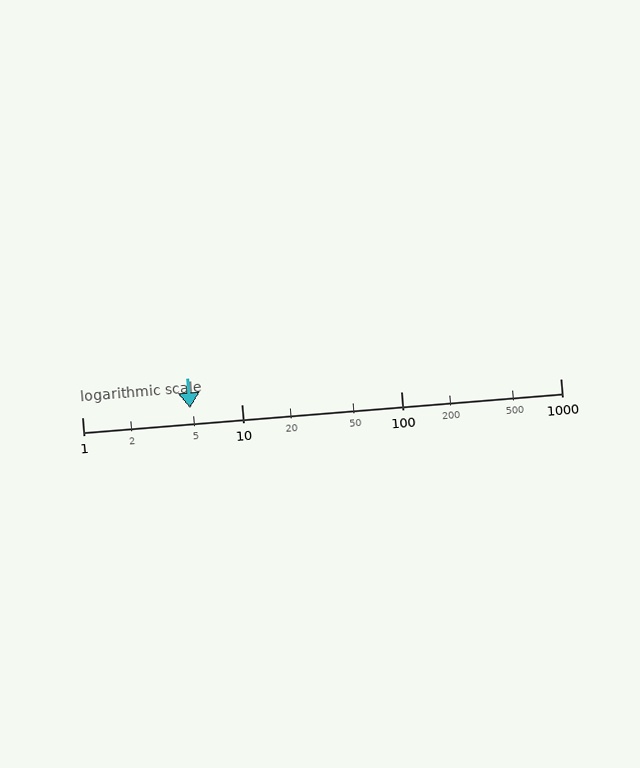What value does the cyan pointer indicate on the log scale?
The pointer indicates approximately 4.8.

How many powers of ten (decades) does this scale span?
The scale spans 3 decades, from 1 to 1000.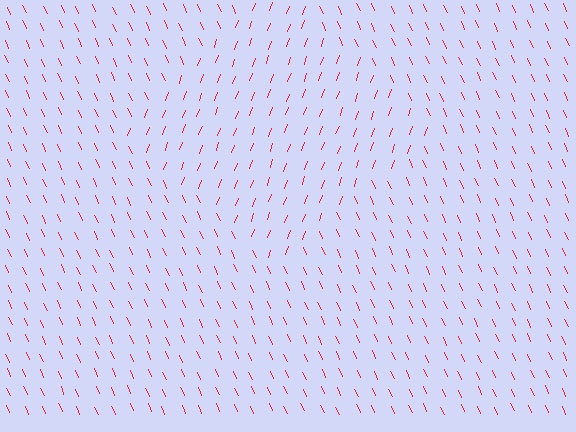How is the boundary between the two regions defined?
The boundary is defined purely by a change in line orientation (approximately 45 degrees difference). All lines are the same color and thickness.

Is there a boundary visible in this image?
Yes, there is a texture boundary formed by a change in line orientation.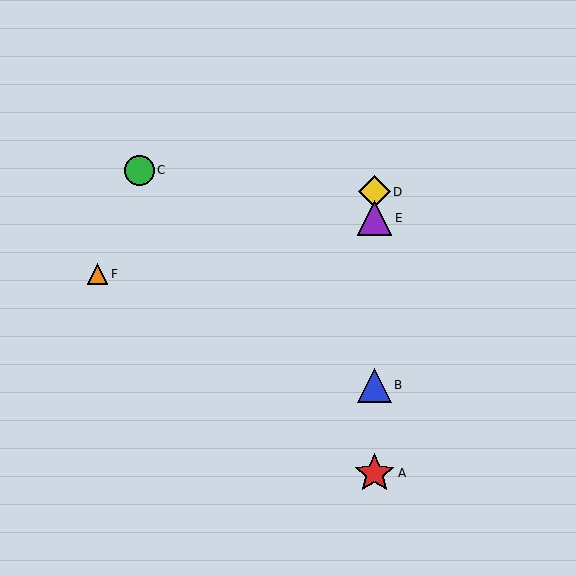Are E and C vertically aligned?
No, E is at x≈374 and C is at x≈139.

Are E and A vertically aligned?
Yes, both are at x≈374.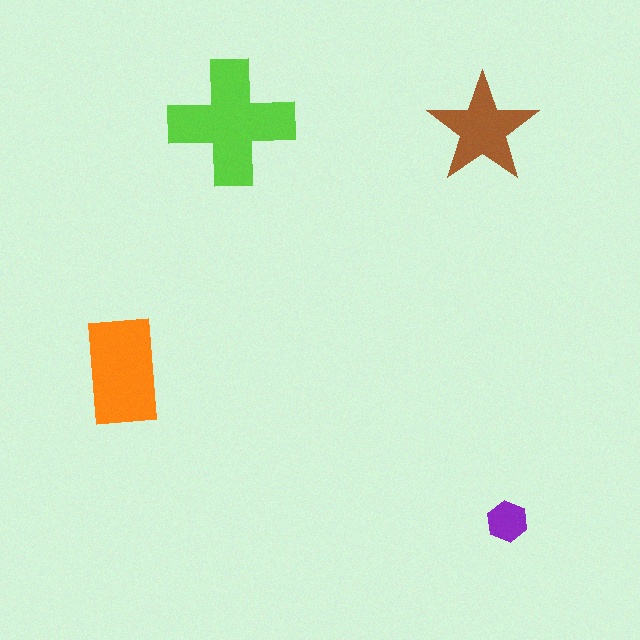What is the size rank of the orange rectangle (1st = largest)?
2nd.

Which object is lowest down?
The purple hexagon is bottommost.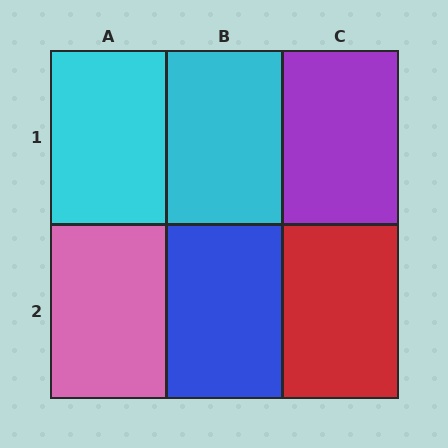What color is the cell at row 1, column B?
Cyan.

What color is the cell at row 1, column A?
Cyan.